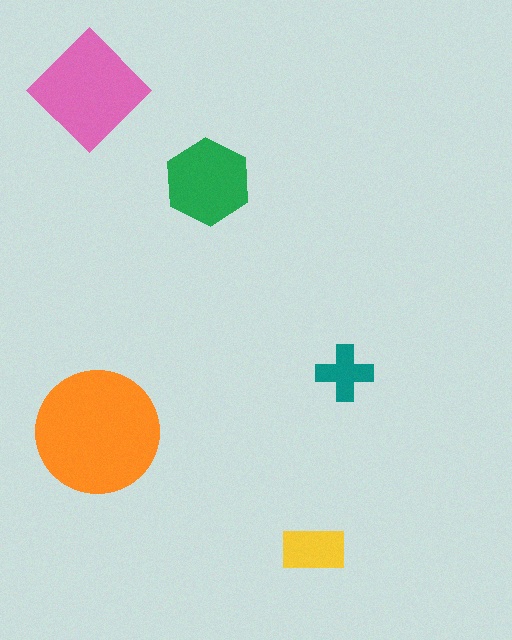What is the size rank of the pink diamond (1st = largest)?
2nd.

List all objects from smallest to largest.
The teal cross, the yellow rectangle, the green hexagon, the pink diamond, the orange circle.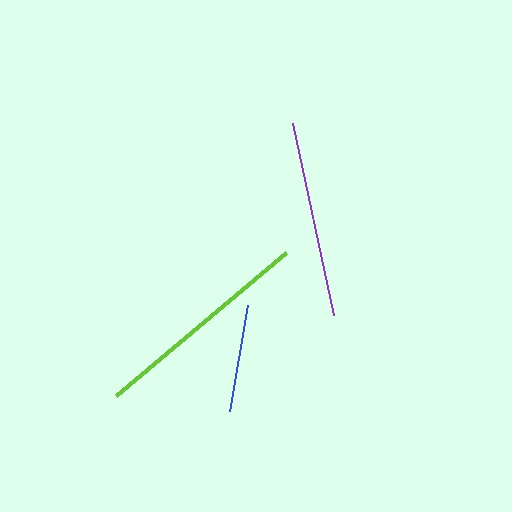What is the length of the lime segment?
The lime segment is approximately 222 pixels long.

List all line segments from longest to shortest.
From longest to shortest: lime, purple, blue.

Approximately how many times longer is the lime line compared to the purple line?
The lime line is approximately 1.1 times the length of the purple line.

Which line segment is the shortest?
The blue line is the shortest at approximately 108 pixels.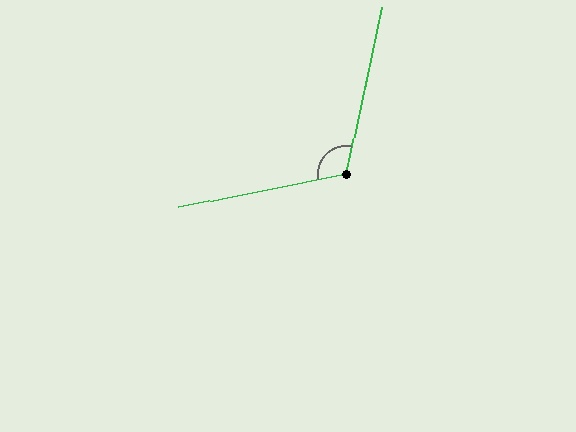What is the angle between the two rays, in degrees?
Approximately 114 degrees.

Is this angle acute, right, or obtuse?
It is obtuse.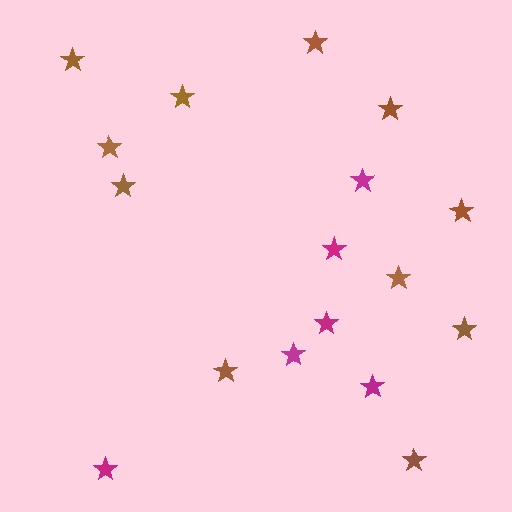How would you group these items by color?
There are 2 groups: one group of brown stars (11) and one group of magenta stars (6).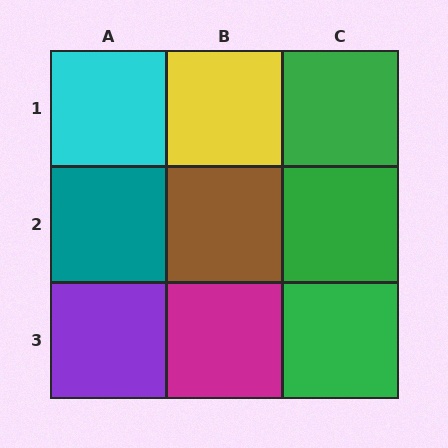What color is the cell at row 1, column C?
Green.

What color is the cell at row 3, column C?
Green.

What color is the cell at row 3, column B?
Magenta.